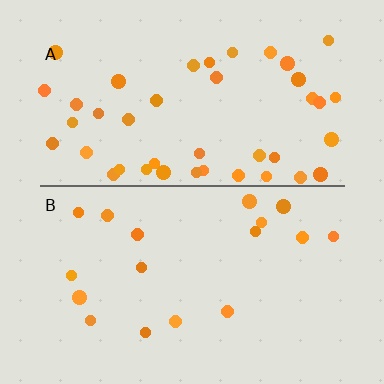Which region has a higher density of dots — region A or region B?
A (the top).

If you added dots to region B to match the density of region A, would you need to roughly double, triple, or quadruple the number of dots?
Approximately double.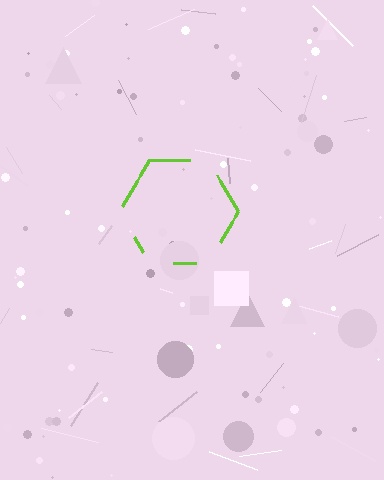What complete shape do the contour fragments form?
The contour fragments form a hexagon.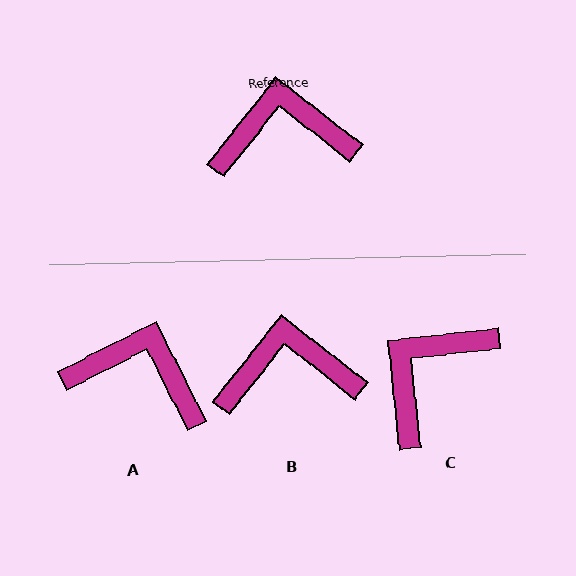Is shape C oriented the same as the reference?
No, it is off by about 44 degrees.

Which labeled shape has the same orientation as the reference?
B.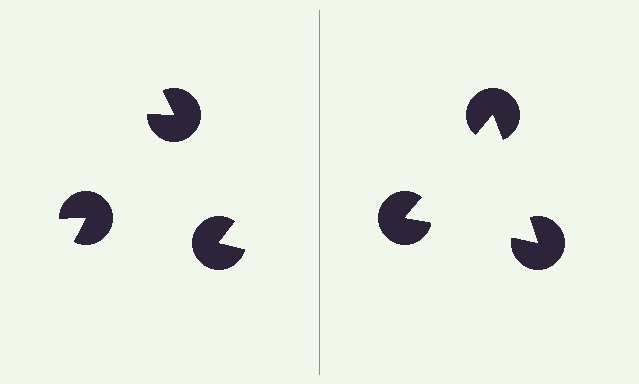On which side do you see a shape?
An illusory triangle appears on the right side. On the left side the wedge cuts are rotated, so no coherent shape forms.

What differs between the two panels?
The pac-man discs are positioned identically on both sides; only the wedge orientations differ. On the right they align to a triangle; on the left they are misaligned.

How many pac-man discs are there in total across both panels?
6 — 3 on each side.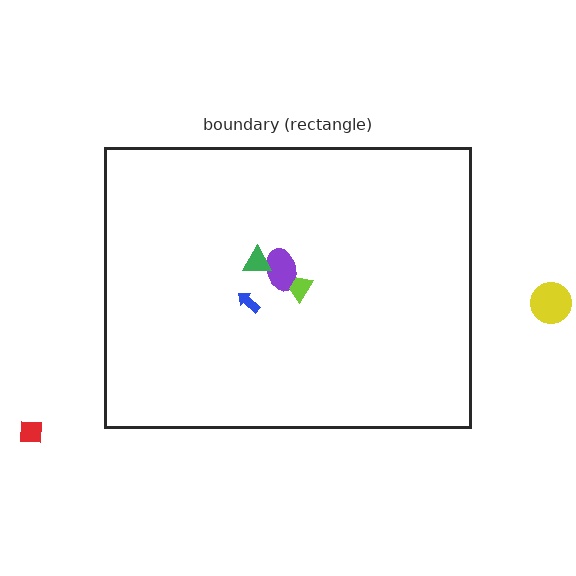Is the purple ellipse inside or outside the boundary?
Inside.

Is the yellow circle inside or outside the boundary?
Outside.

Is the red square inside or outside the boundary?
Outside.